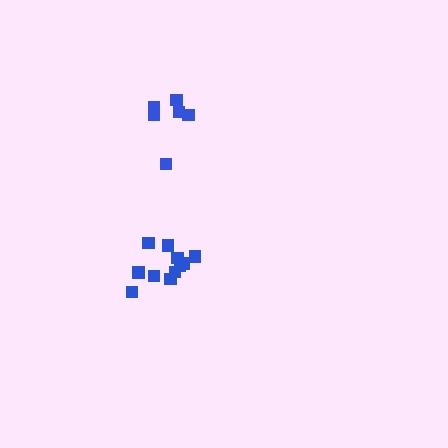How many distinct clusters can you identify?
There are 2 distinct clusters.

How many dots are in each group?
Group 1: 11 dots, Group 2: 6 dots (17 total).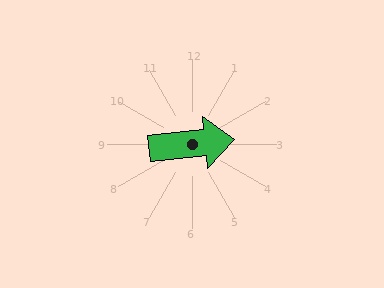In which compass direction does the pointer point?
East.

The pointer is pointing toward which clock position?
Roughly 3 o'clock.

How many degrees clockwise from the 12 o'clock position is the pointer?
Approximately 84 degrees.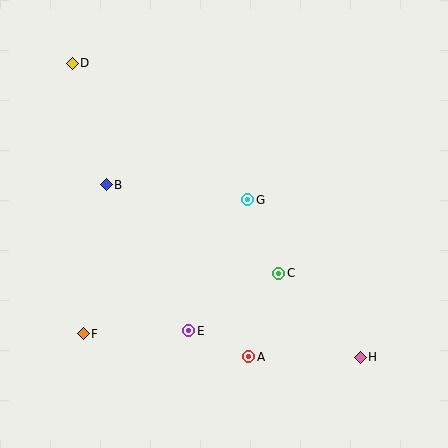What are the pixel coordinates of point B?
Point B is at (106, 185).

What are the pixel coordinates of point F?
Point F is at (83, 334).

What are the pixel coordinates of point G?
Point G is at (248, 200).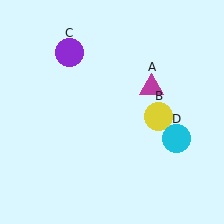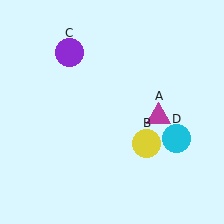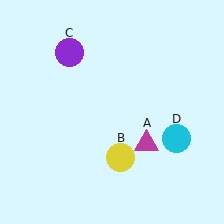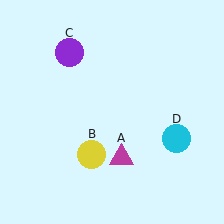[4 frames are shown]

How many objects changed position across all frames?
2 objects changed position: magenta triangle (object A), yellow circle (object B).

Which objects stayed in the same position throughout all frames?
Purple circle (object C) and cyan circle (object D) remained stationary.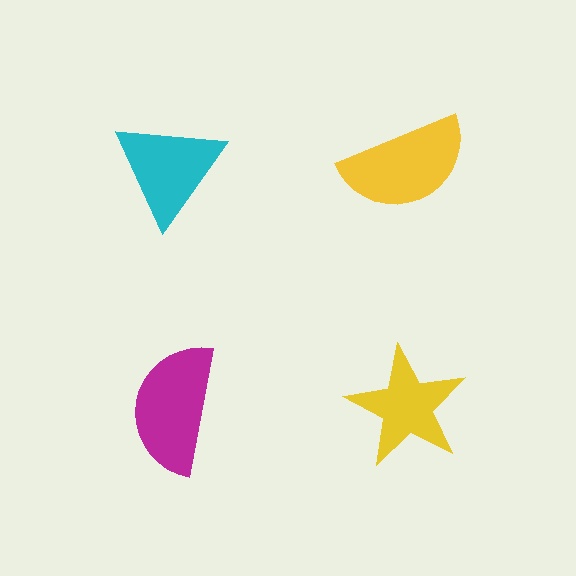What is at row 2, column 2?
A yellow star.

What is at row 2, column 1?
A magenta semicircle.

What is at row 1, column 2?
A yellow semicircle.